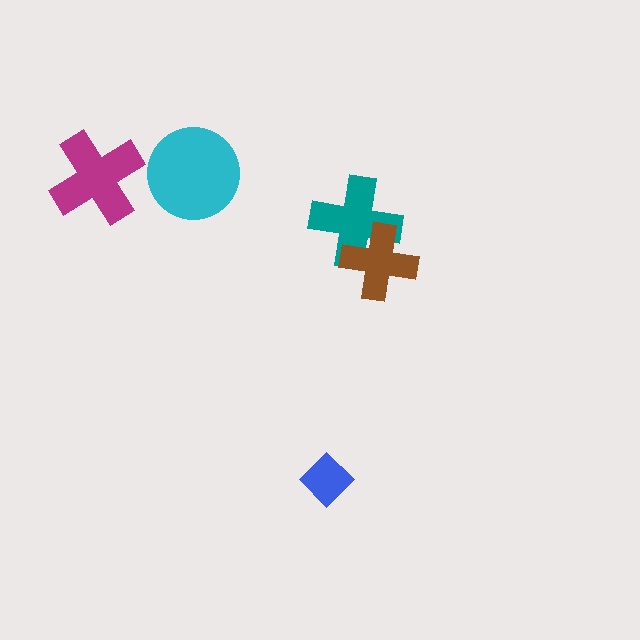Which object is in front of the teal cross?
The brown cross is in front of the teal cross.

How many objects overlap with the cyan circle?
0 objects overlap with the cyan circle.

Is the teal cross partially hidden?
Yes, it is partially covered by another shape.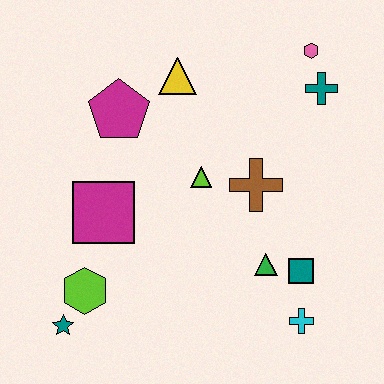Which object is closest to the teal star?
The lime hexagon is closest to the teal star.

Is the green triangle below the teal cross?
Yes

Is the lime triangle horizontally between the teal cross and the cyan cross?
No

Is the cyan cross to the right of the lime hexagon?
Yes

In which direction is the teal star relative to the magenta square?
The teal star is below the magenta square.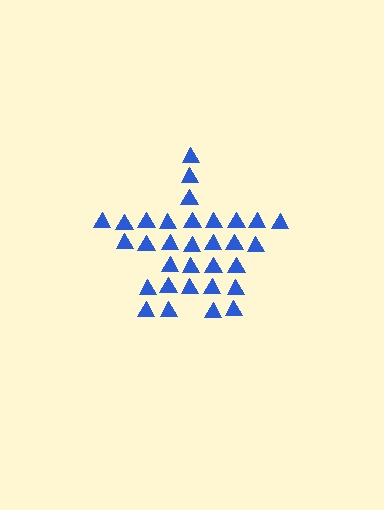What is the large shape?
The large shape is a star.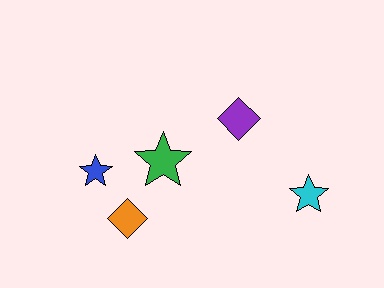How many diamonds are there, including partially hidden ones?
There are 2 diamonds.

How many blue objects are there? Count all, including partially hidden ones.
There is 1 blue object.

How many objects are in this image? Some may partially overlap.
There are 5 objects.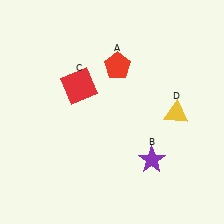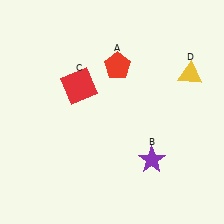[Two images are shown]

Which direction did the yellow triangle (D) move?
The yellow triangle (D) moved up.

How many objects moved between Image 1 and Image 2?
1 object moved between the two images.